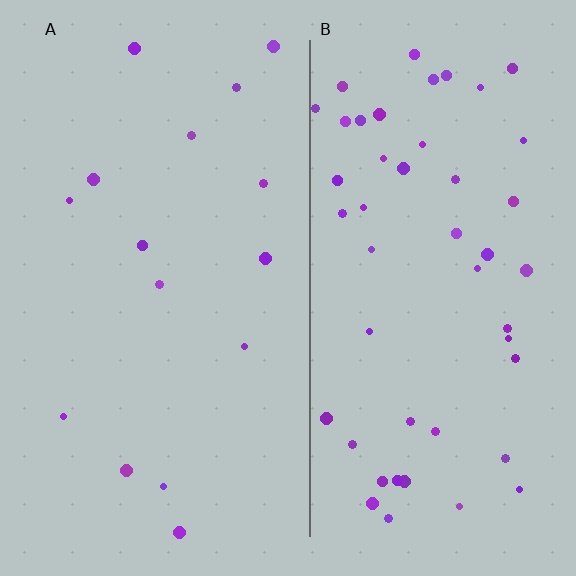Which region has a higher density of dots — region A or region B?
B (the right).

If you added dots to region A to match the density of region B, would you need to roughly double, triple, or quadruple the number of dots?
Approximately triple.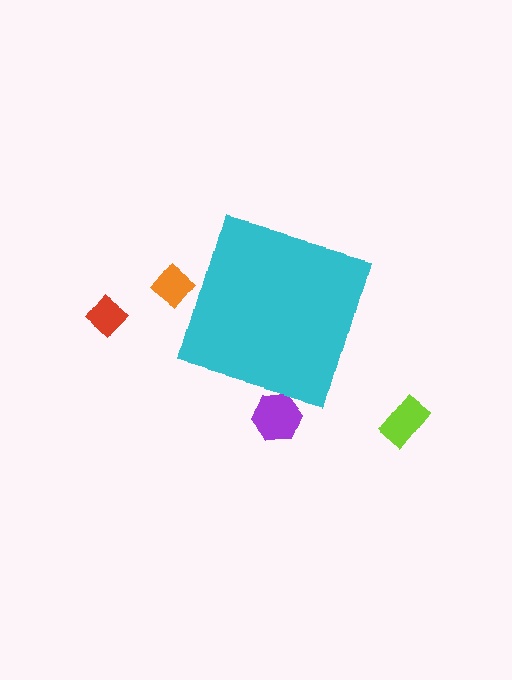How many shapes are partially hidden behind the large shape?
2 shapes are partially hidden.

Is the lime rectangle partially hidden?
No, the lime rectangle is fully visible.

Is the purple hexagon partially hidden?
Yes, the purple hexagon is partially hidden behind the cyan diamond.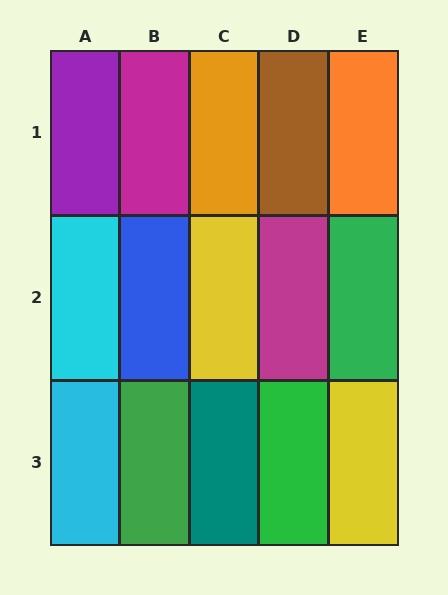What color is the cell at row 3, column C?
Teal.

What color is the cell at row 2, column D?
Magenta.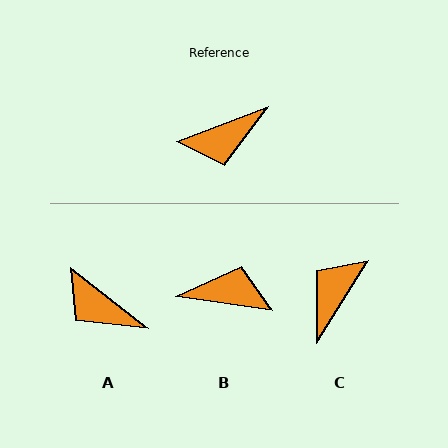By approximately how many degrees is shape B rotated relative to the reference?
Approximately 151 degrees counter-clockwise.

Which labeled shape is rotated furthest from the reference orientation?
B, about 151 degrees away.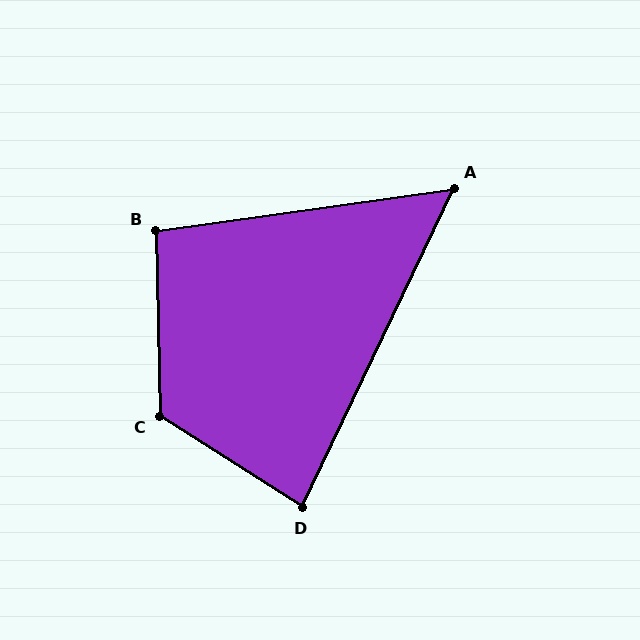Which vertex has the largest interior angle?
C, at approximately 123 degrees.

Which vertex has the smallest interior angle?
A, at approximately 57 degrees.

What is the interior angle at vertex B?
Approximately 97 degrees (obtuse).